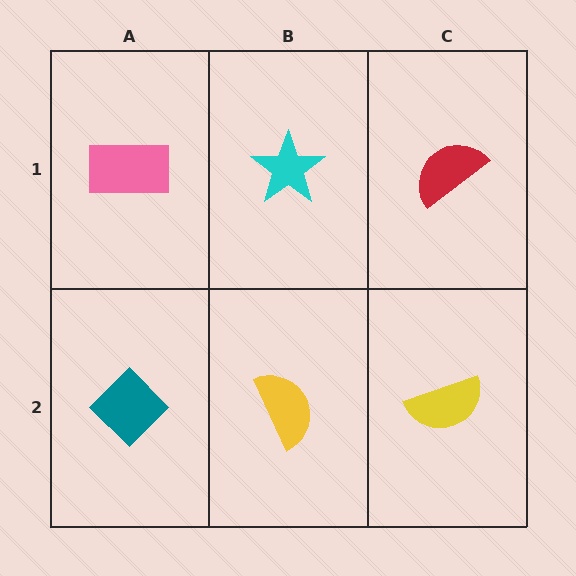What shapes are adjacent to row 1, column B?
A yellow semicircle (row 2, column B), a pink rectangle (row 1, column A), a red semicircle (row 1, column C).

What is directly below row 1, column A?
A teal diamond.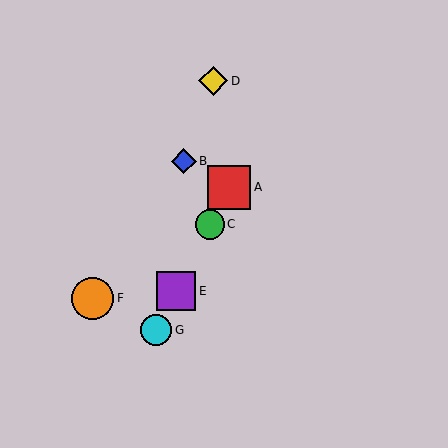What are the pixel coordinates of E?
Object E is at (176, 291).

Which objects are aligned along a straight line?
Objects A, C, E, G are aligned along a straight line.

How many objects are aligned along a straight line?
4 objects (A, C, E, G) are aligned along a straight line.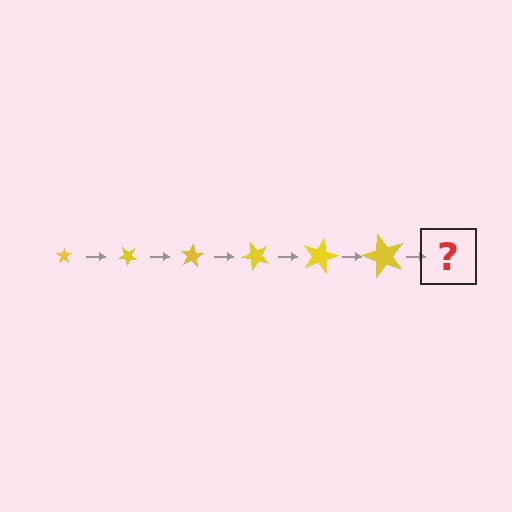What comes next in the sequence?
The next element should be a star, larger than the previous one and rotated 240 degrees from the start.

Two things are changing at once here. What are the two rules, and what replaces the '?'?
The two rules are that the star grows larger each step and it rotates 40 degrees each step. The '?' should be a star, larger than the previous one and rotated 240 degrees from the start.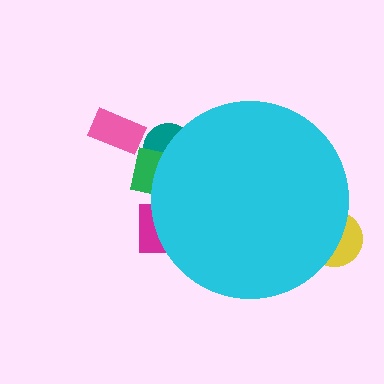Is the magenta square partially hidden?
Yes, the magenta square is partially hidden behind the cyan circle.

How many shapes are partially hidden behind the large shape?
4 shapes are partially hidden.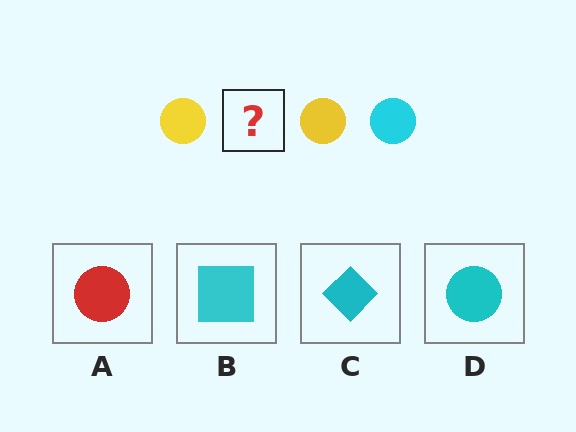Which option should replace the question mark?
Option D.